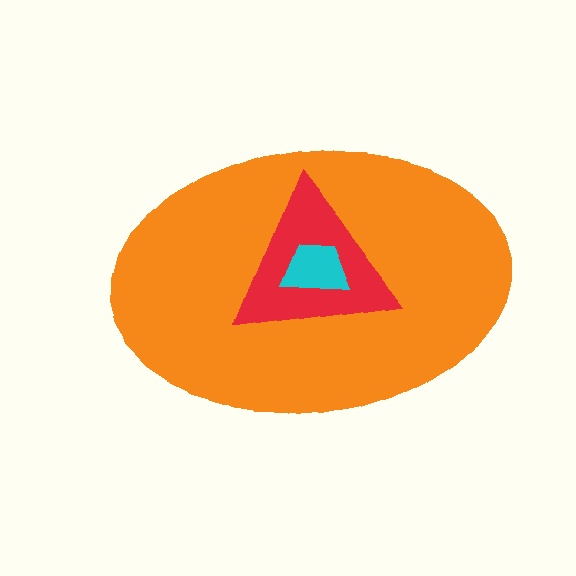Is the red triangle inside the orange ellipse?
Yes.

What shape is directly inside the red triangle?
The cyan trapezoid.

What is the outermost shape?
The orange ellipse.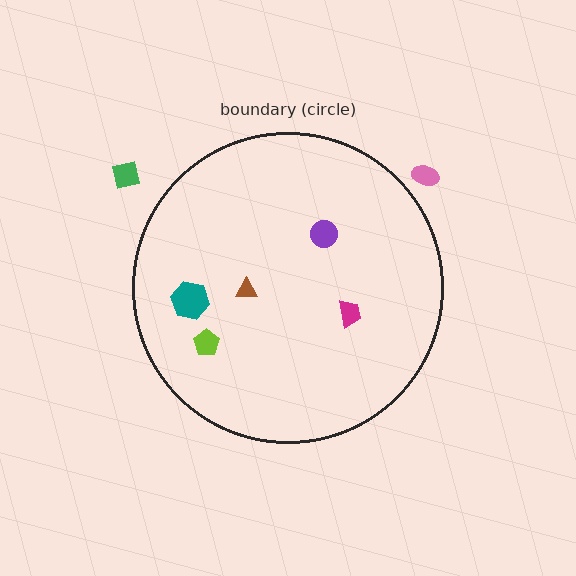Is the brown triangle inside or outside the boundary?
Inside.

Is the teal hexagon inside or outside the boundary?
Inside.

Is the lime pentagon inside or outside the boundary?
Inside.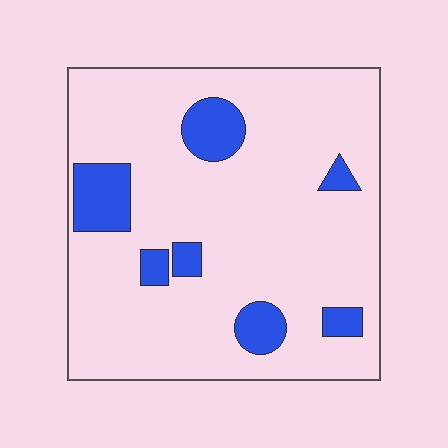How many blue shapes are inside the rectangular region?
7.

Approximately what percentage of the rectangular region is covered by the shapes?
Approximately 15%.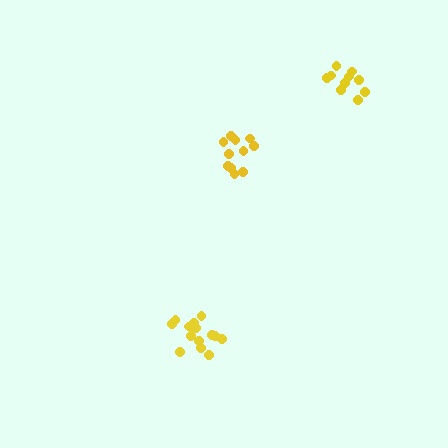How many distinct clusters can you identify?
There are 3 distinct clusters.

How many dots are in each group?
Group 1: 15 dots, Group 2: 11 dots, Group 3: 10 dots (36 total).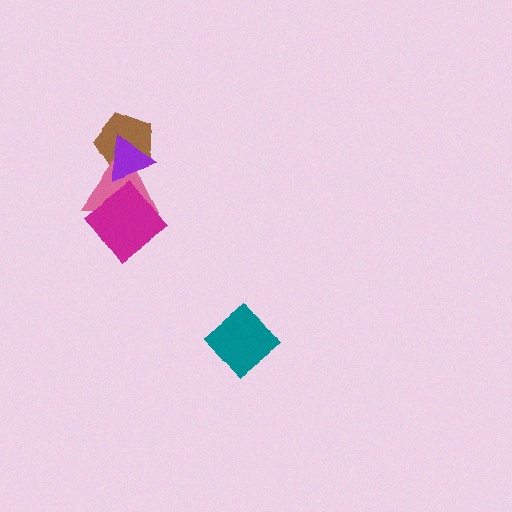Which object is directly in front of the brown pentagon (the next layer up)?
The pink triangle is directly in front of the brown pentagon.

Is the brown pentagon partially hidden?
Yes, it is partially covered by another shape.